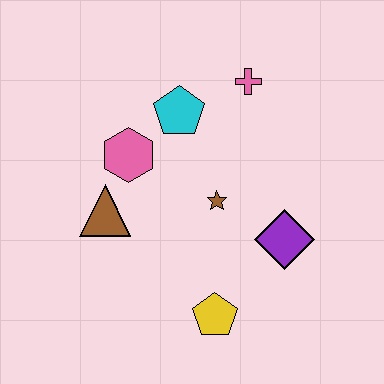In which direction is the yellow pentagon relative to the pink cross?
The yellow pentagon is below the pink cross.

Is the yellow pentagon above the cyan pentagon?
No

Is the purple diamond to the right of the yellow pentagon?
Yes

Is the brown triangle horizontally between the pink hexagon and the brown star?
No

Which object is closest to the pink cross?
The cyan pentagon is closest to the pink cross.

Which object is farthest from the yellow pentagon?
The pink cross is farthest from the yellow pentagon.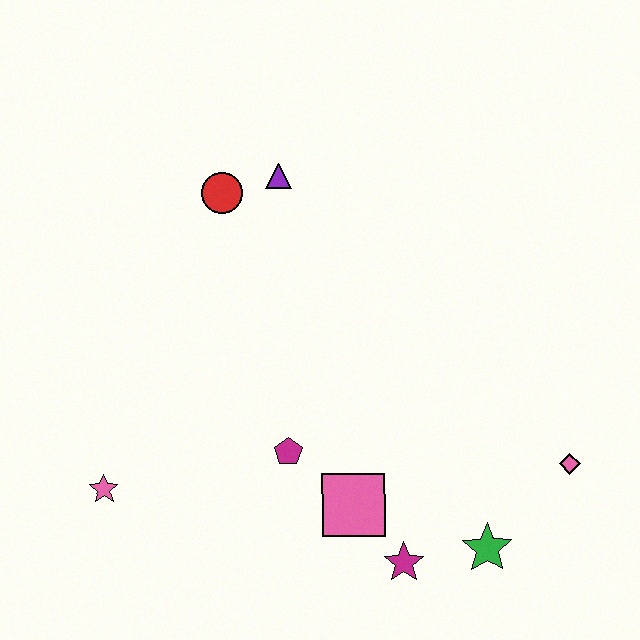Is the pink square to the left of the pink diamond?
Yes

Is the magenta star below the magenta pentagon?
Yes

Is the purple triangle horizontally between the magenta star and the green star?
No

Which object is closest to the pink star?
The magenta pentagon is closest to the pink star.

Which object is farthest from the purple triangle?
The green star is farthest from the purple triangle.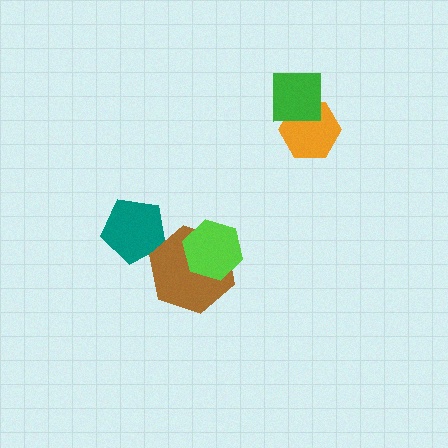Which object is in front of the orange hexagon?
The green square is in front of the orange hexagon.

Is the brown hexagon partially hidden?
Yes, it is partially covered by another shape.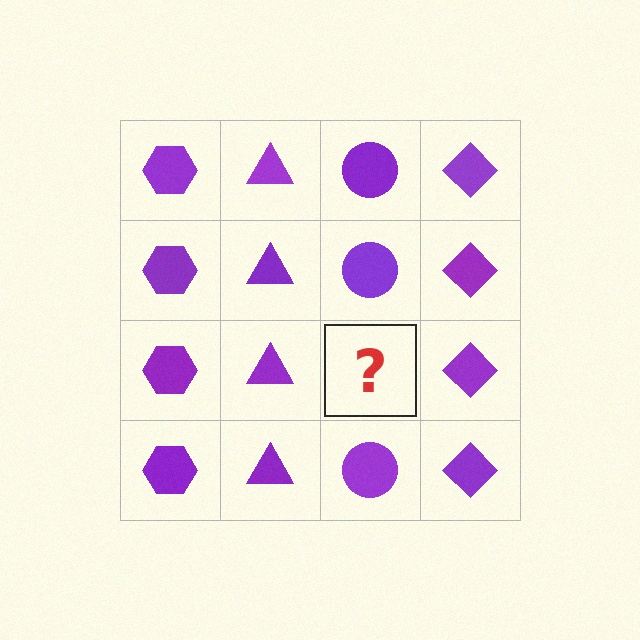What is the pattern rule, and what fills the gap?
The rule is that each column has a consistent shape. The gap should be filled with a purple circle.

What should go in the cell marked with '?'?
The missing cell should contain a purple circle.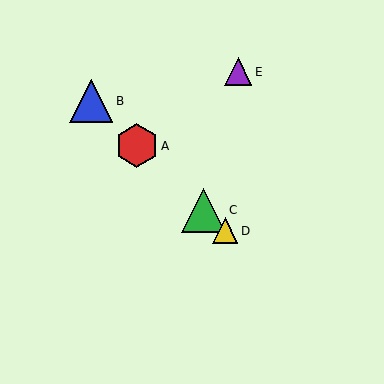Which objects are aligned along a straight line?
Objects A, B, C, D are aligned along a straight line.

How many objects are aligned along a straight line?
4 objects (A, B, C, D) are aligned along a straight line.